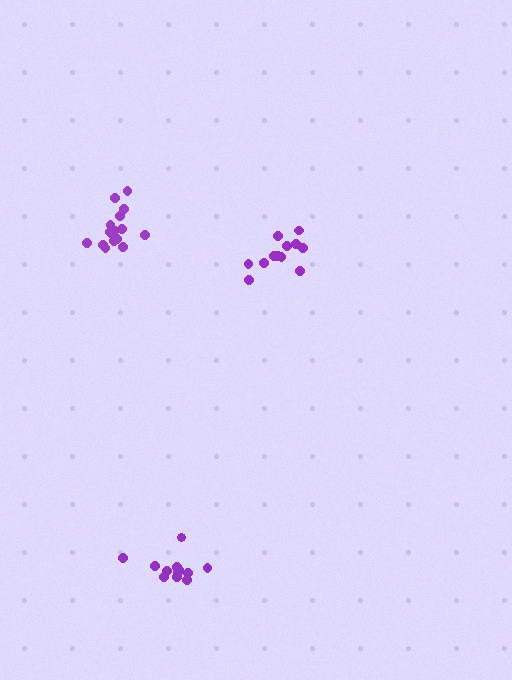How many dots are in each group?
Group 1: 12 dots, Group 2: 12 dots, Group 3: 16 dots (40 total).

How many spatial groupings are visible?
There are 3 spatial groupings.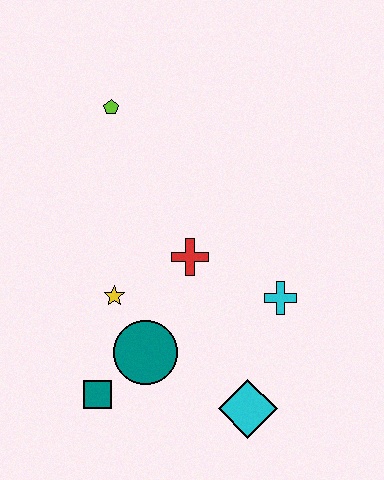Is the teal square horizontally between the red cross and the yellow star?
No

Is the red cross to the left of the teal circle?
No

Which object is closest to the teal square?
The teal circle is closest to the teal square.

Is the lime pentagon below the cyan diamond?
No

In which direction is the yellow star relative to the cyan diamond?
The yellow star is to the left of the cyan diamond.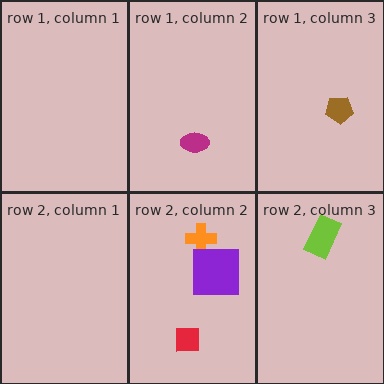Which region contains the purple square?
The row 2, column 2 region.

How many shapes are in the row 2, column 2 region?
3.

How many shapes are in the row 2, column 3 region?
1.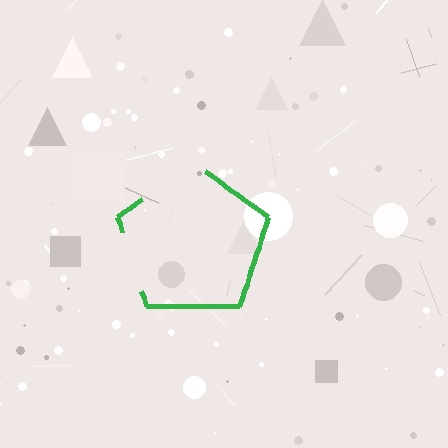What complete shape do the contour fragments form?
The contour fragments form a pentagon.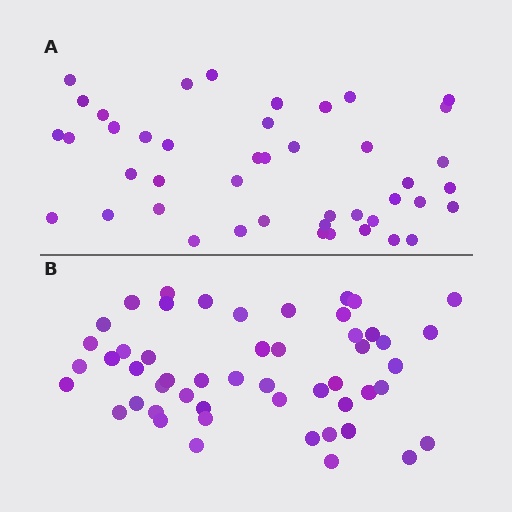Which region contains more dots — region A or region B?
Region B (the bottom region) has more dots.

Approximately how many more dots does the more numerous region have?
Region B has roughly 8 or so more dots than region A.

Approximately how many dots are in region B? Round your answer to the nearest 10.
About 50 dots. (The exact count is 51, which rounds to 50.)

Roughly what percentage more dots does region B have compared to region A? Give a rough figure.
About 15% more.